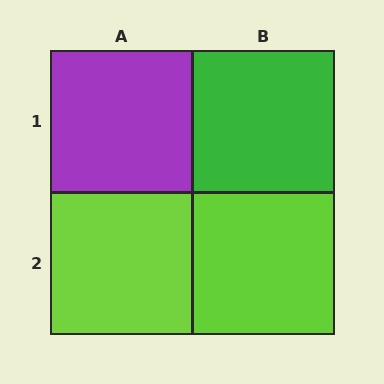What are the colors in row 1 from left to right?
Purple, green.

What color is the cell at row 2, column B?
Lime.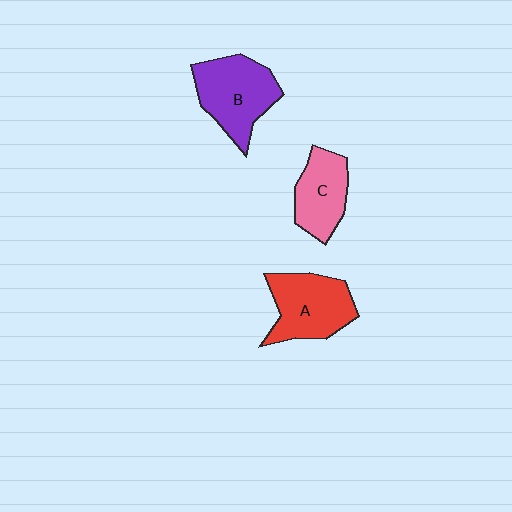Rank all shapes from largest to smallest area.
From largest to smallest: B (purple), A (red), C (pink).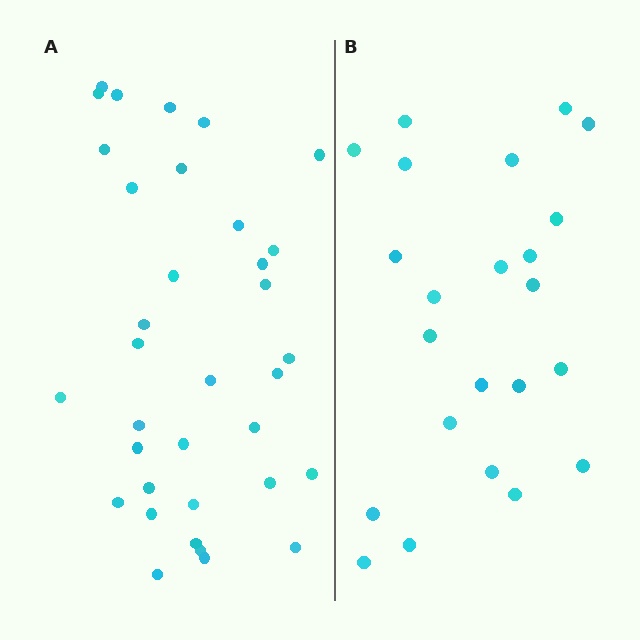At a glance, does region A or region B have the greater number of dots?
Region A (the left region) has more dots.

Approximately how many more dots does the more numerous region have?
Region A has roughly 12 or so more dots than region B.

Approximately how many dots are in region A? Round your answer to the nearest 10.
About 40 dots. (The exact count is 35, which rounds to 40.)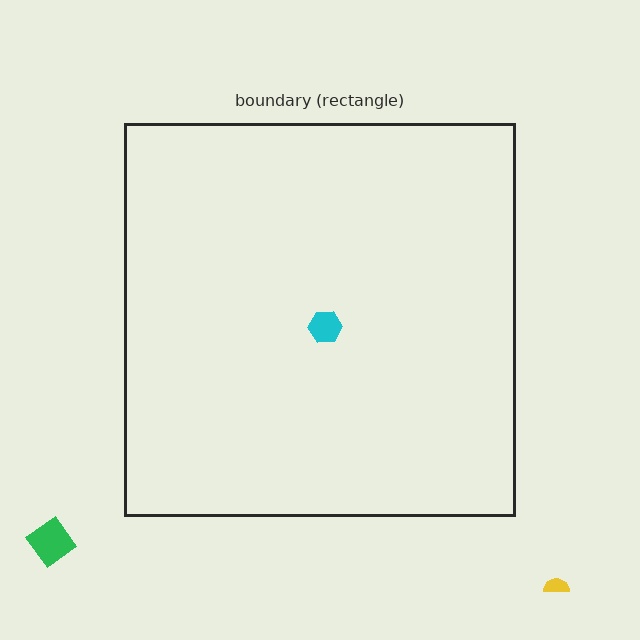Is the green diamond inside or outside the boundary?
Outside.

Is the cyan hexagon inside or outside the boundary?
Inside.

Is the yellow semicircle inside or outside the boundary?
Outside.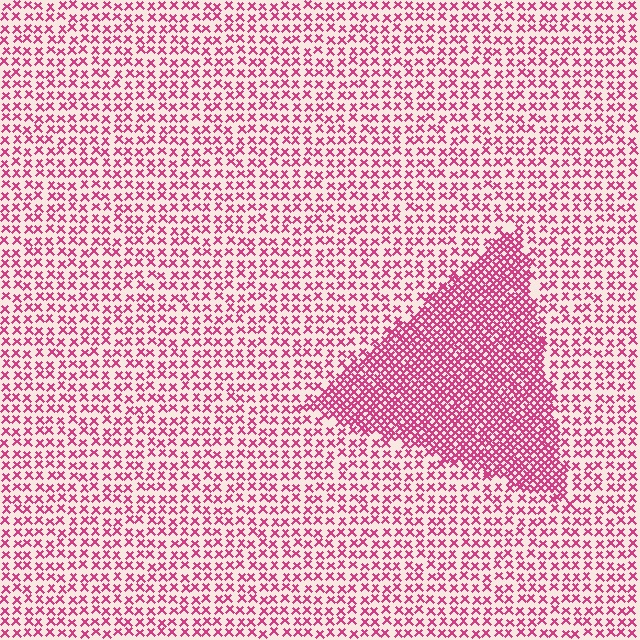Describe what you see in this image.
The image contains small magenta elements arranged at two different densities. A triangle-shaped region is visible where the elements are more densely packed than the surrounding area.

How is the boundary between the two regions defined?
The boundary is defined by a change in element density (approximately 2.3x ratio). All elements are the same color, size, and shape.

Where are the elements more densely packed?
The elements are more densely packed inside the triangle boundary.